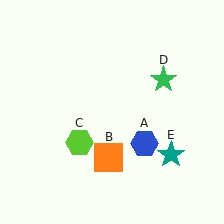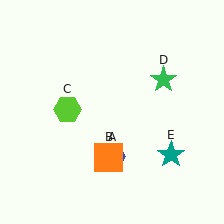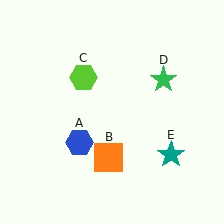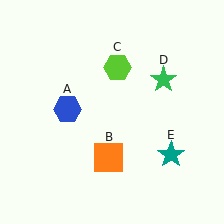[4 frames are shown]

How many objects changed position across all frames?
2 objects changed position: blue hexagon (object A), lime hexagon (object C).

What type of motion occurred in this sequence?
The blue hexagon (object A), lime hexagon (object C) rotated clockwise around the center of the scene.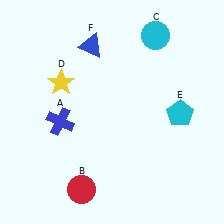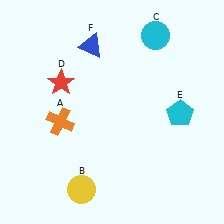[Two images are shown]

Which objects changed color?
A changed from blue to orange. B changed from red to yellow. D changed from yellow to red.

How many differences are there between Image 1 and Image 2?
There are 3 differences between the two images.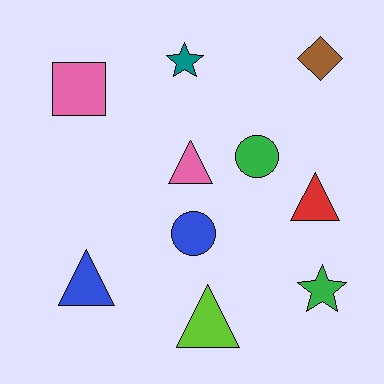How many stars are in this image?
There are 2 stars.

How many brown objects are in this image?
There is 1 brown object.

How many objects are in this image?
There are 10 objects.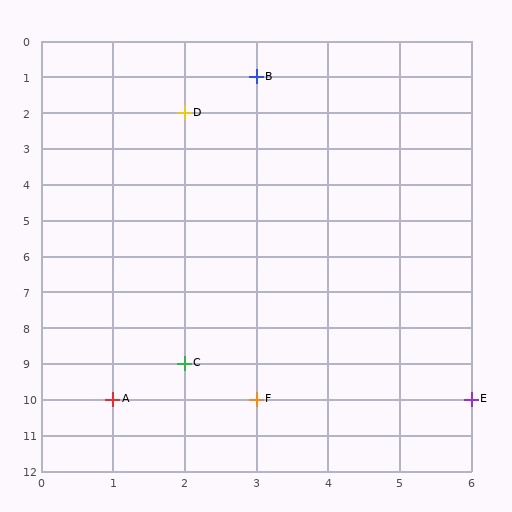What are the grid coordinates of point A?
Point A is at grid coordinates (1, 10).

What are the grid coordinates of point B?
Point B is at grid coordinates (3, 1).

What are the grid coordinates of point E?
Point E is at grid coordinates (6, 10).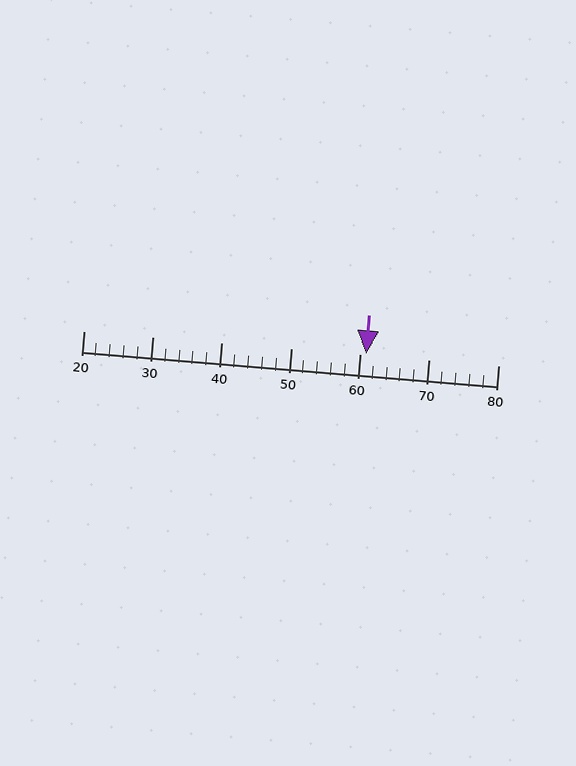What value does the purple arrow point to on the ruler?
The purple arrow points to approximately 61.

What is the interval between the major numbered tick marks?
The major tick marks are spaced 10 units apart.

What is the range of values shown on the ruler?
The ruler shows values from 20 to 80.